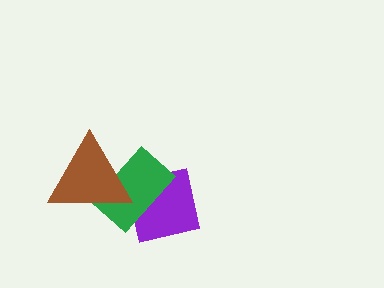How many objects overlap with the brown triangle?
1 object overlaps with the brown triangle.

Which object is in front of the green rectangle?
The brown triangle is in front of the green rectangle.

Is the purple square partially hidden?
Yes, it is partially covered by another shape.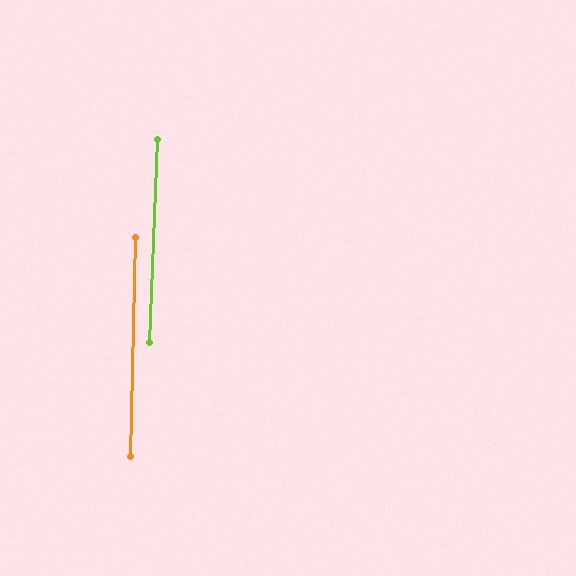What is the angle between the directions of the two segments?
Approximately 1 degree.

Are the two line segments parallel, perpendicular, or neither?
Parallel — their directions differ by only 1.0°.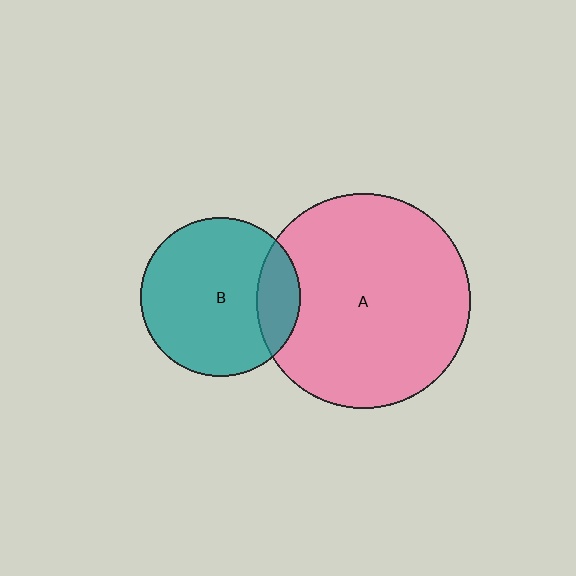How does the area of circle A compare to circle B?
Approximately 1.8 times.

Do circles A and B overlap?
Yes.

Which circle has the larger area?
Circle A (pink).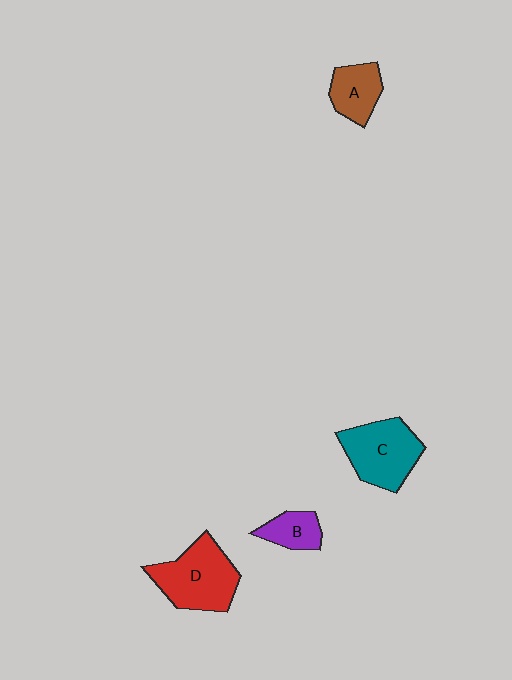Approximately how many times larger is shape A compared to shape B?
Approximately 1.3 times.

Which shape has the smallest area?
Shape B (purple).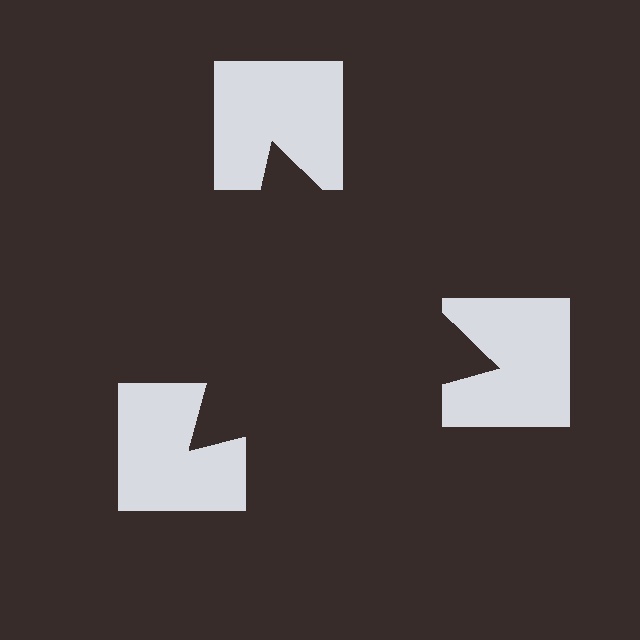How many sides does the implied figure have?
3 sides.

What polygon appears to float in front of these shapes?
An illusory triangle — its edges are inferred from the aligned wedge cuts in the notched squares, not physically drawn.